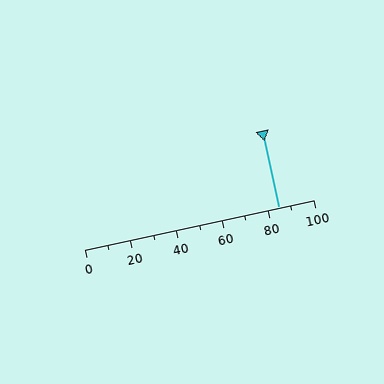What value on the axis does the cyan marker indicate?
The marker indicates approximately 85.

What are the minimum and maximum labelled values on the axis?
The axis runs from 0 to 100.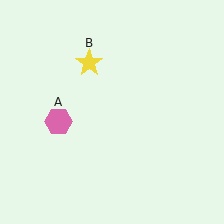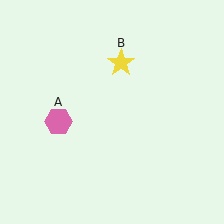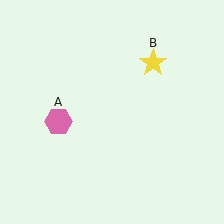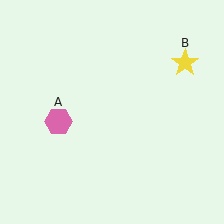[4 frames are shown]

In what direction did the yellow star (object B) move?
The yellow star (object B) moved right.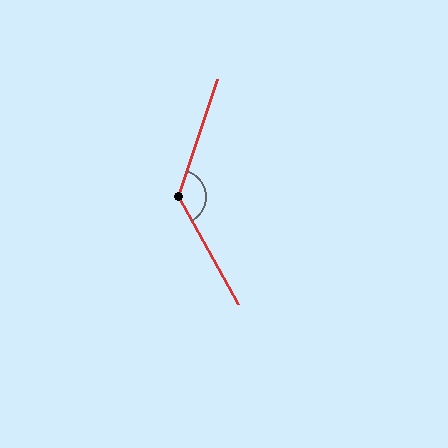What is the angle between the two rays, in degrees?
Approximately 133 degrees.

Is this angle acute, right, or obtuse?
It is obtuse.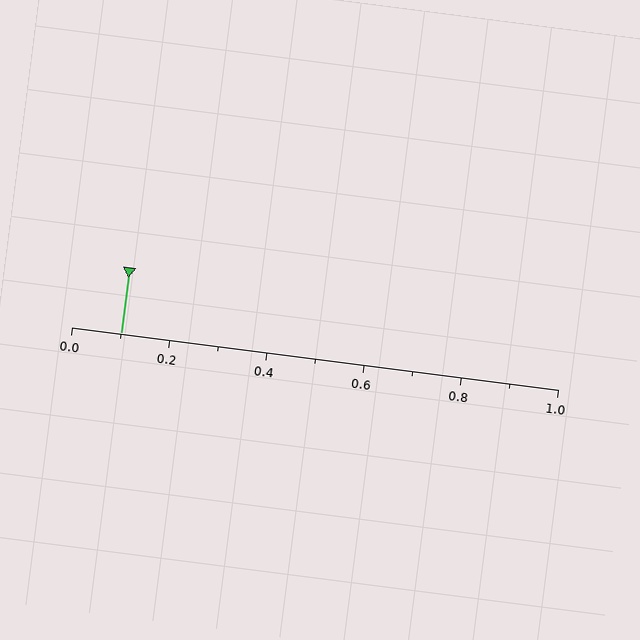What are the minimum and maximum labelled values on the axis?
The axis runs from 0.0 to 1.0.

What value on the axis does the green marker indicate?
The marker indicates approximately 0.1.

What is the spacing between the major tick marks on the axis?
The major ticks are spaced 0.2 apart.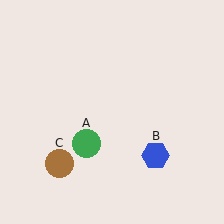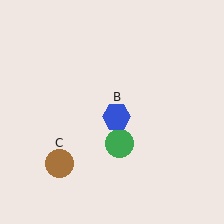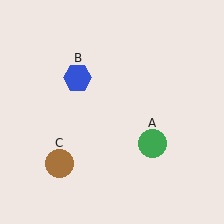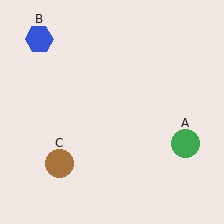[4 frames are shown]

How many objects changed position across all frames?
2 objects changed position: green circle (object A), blue hexagon (object B).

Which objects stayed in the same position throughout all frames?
Brown circle (object C) remained stationary.